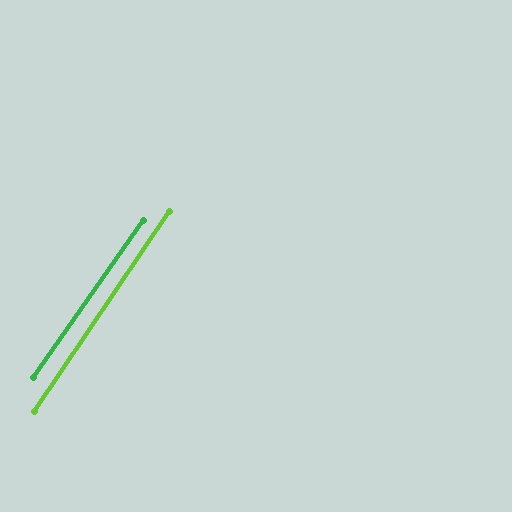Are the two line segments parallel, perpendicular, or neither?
Parallel — their directions differ by only 1.3°.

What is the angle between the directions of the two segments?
Approximately 1 degree.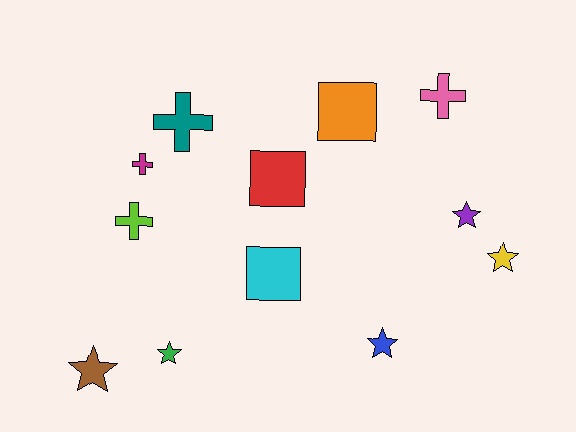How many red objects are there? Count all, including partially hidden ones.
There is 1 red object.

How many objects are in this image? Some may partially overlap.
There are 12 objects.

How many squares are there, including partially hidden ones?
There are 3 squares.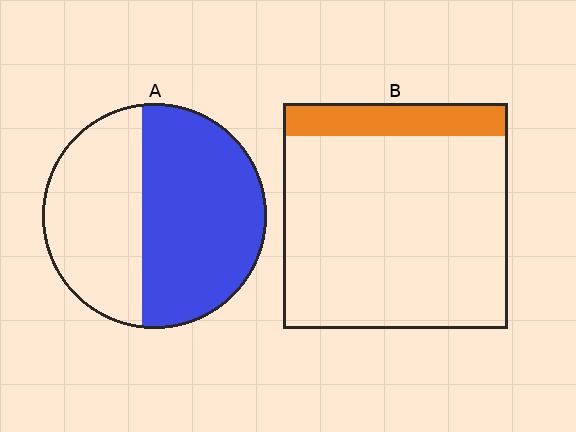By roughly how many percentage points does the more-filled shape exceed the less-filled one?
By roughly 40 percentage points (A over B).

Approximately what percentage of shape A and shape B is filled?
A is approximately 55% and B is approximately 15%.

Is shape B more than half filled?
No.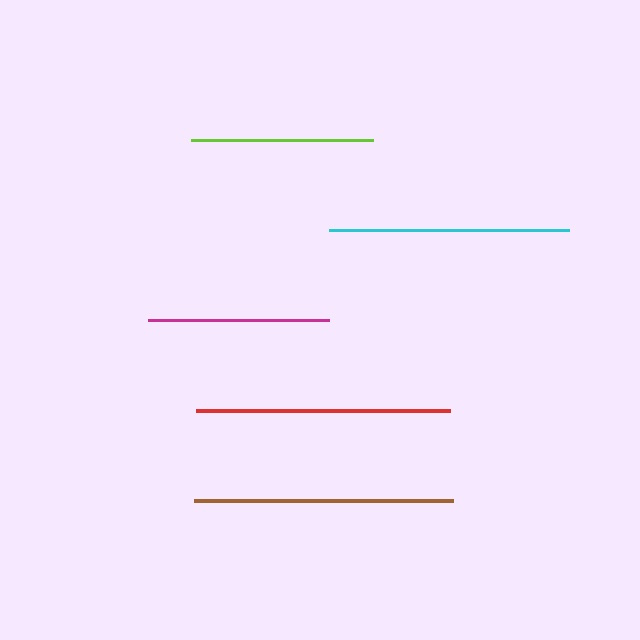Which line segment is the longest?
The brown line is the longest at approximately 260 pixels.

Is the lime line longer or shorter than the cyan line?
The cyan line is longer than the lime line.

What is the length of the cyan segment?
The cyan segment is approximately 240 pixels long.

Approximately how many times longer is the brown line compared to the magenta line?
The brown line is approximately 1.4 times the length of the magenta line.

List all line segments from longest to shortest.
From longest to shortest: brown, red, cyan, lime, magenta.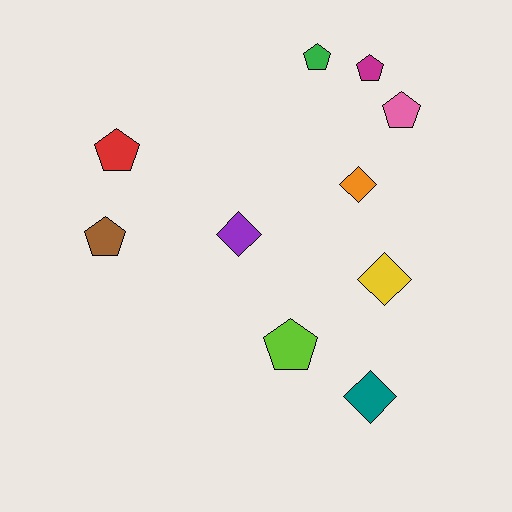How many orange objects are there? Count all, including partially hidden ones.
There is 1 orange object.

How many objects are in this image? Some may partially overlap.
There are 10 objects.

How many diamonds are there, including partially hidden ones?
There are 4 diamonds.